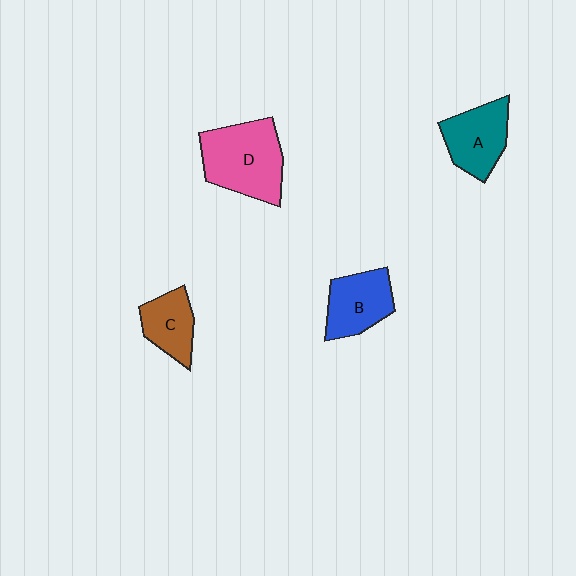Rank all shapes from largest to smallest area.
From largest to smallest: D (pink), A (teal), B (blue), C (brown).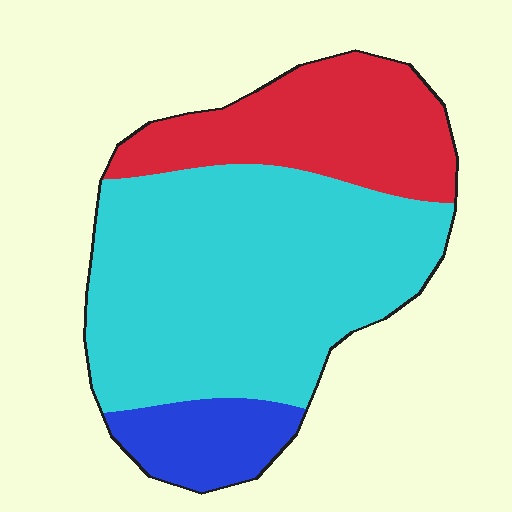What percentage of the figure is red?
Red takes up between a quarter and a half of the figure.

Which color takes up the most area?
Cyan, at roughly 60%.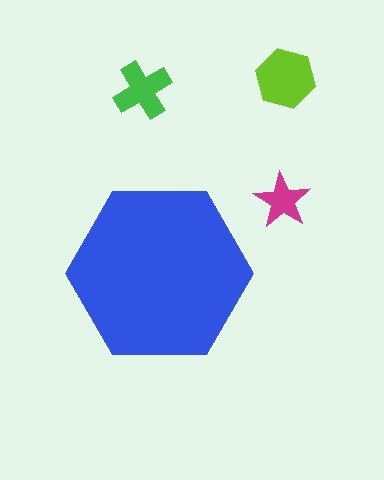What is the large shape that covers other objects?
A blue hexagon.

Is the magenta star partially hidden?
No, the magenta star is fully visible.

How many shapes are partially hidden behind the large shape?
0 shapes are partially hidden.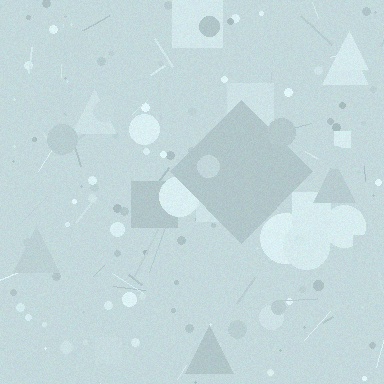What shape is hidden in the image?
A diamond is hidden in the image.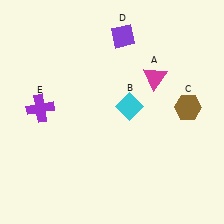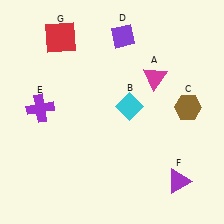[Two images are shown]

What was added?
A purple triangle (F), a red square (G) were added in Image 2.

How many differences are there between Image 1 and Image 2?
There are 2 differences between the two images.